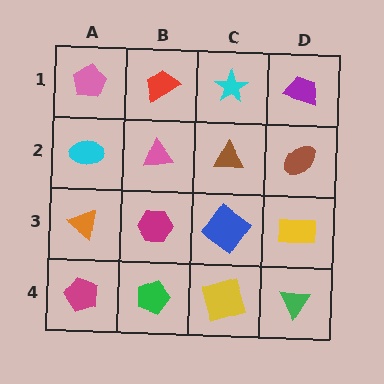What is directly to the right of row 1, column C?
A purple trapezoid.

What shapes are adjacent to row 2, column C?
A cyan star (row 1, column C), a blue diamond (row 3, column C), a pink triangle (row 2, column B), a brown ellipse (row 2, column D).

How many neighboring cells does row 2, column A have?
3.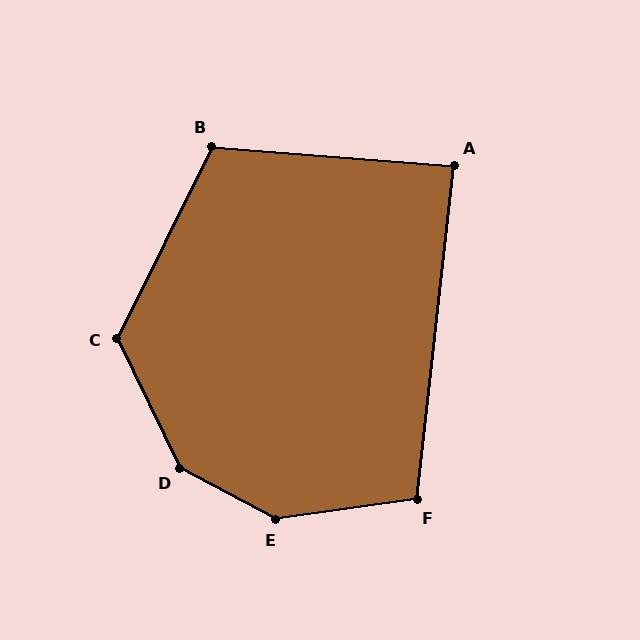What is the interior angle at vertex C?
Approximately 128 degrees (obtuse).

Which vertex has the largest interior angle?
E, at approximately 144 degrees.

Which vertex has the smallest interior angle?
A, at approximately 88 degrees.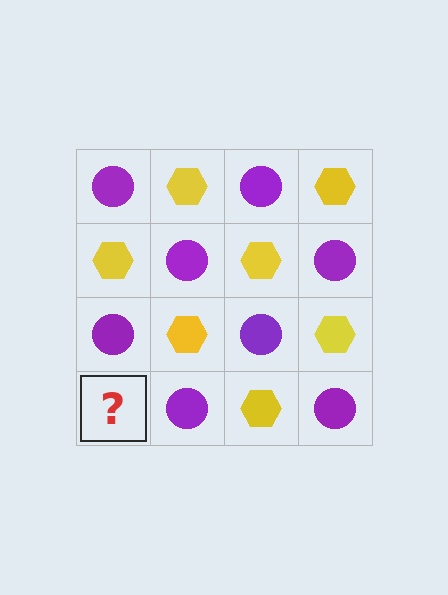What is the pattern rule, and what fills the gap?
The rule is that it alternates purple circle and yellow hexagon in a checkerboard pattern. The gap should be filled with a yellow hexagon.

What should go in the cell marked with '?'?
The missing cell should contain a yellow hexagon.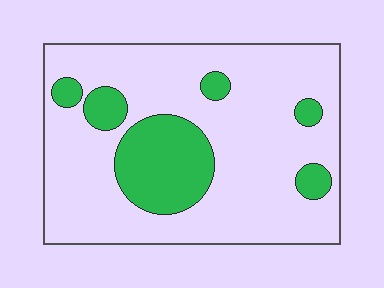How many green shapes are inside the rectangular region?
6.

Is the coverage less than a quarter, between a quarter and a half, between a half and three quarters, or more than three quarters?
Less than a quarter.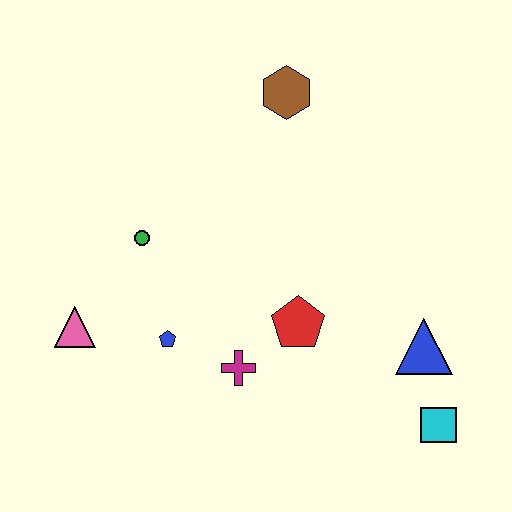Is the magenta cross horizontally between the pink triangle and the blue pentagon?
No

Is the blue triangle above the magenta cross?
Yes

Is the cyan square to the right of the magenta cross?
Yes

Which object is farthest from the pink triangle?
The cyan square is farthest from the pink triangle.